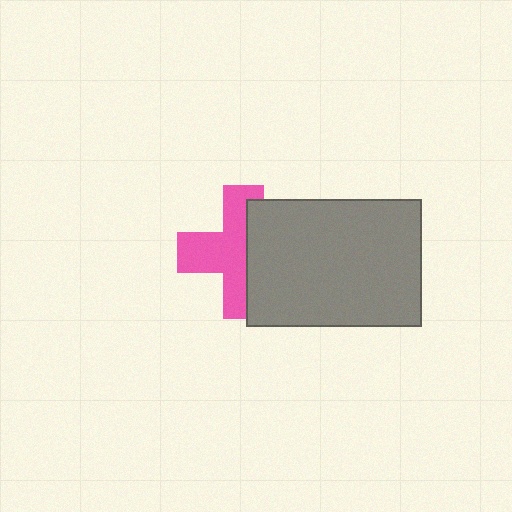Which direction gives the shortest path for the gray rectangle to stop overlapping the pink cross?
Moving right gives the shortest separation.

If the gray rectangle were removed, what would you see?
You would see the complete pink cross.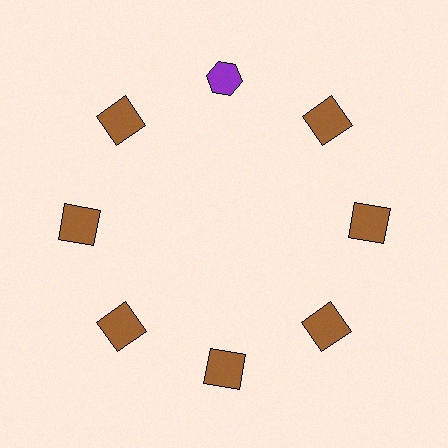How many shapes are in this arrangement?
There are 8 shapes arranged in a ring pattern.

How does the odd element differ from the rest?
It differs in both color (purple instead of brown) and shape (hexagon instead of square).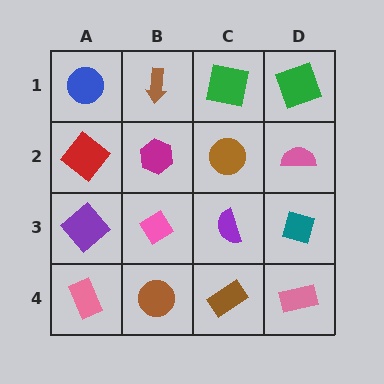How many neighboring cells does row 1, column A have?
2.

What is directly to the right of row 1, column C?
A green square.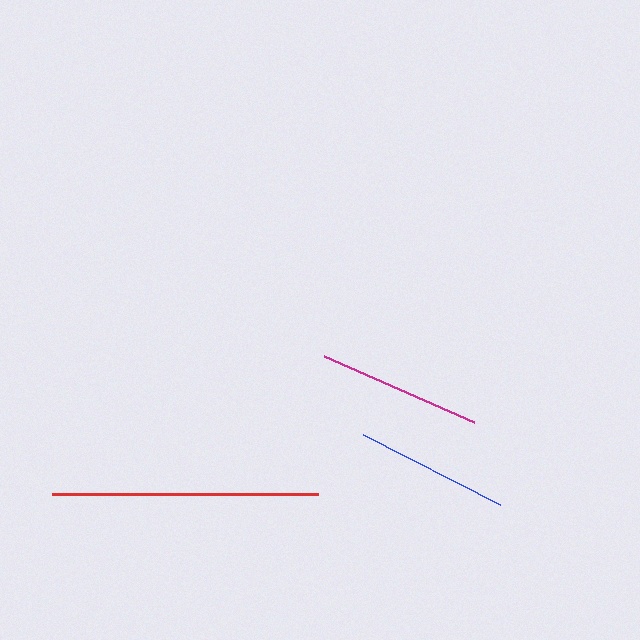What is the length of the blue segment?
The blue segment is approximately 154 pixels long.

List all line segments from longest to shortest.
From longest to shortest: red, magenta, blue.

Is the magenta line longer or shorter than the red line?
The red line is longer than the magenta line.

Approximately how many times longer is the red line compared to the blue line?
The red line is approximately 1.7 times the length of the blue line.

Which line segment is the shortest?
The blue line is the shortest at approximately 154 pixels.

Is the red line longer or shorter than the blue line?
The red line is longer than the blue line.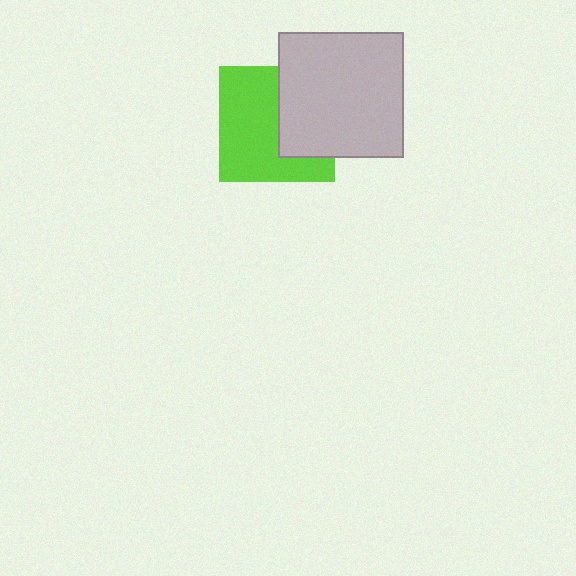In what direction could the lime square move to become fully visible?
The lime square could move left. That would shift it out from behind the light gray square entirely.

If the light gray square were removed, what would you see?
You would see the complete lime square.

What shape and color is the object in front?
The object in front is a light gray square.